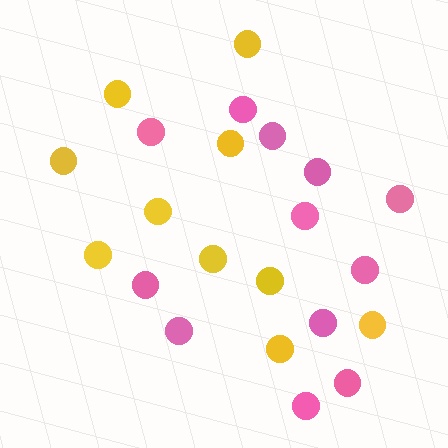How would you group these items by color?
There are 2 groups: one group of yellow circles (10) and one group of pink circles (12).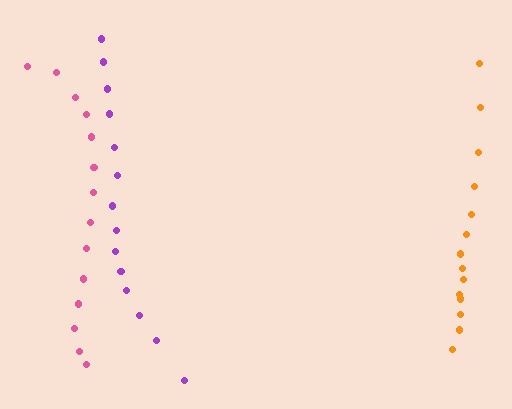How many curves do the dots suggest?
There are 3 distinct paths.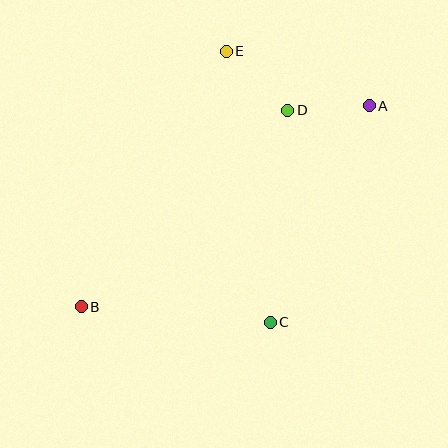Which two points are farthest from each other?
Points A and B are farthest from each other.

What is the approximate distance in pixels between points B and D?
The distance between B and D is approximately 285 pixels.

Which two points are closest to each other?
Points A and D are closest to each other.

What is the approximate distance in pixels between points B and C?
The distance between B and C is approximately 190 pixels.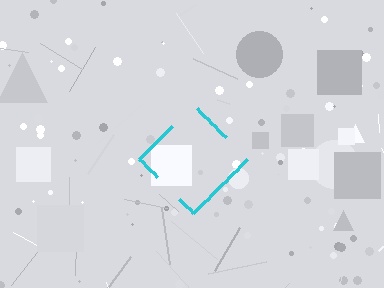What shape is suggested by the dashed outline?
The dashed outline suggests a diamond.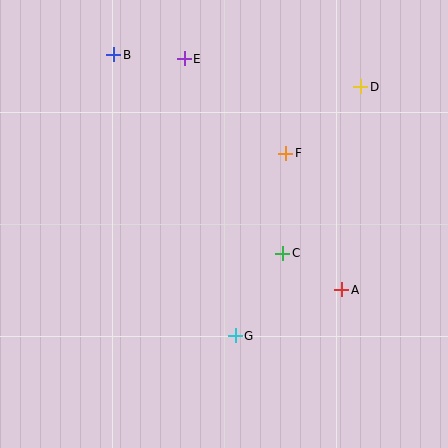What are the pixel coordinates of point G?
Point G is at (235, 336).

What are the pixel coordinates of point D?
Point D is at (361, 87).